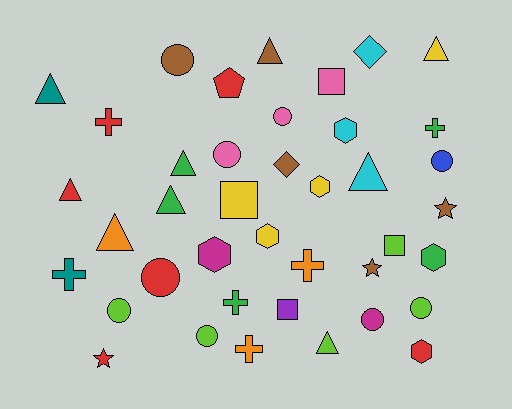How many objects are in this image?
There are 40 objects.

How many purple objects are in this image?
There is 1 purple object.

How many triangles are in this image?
There are 9 triangles.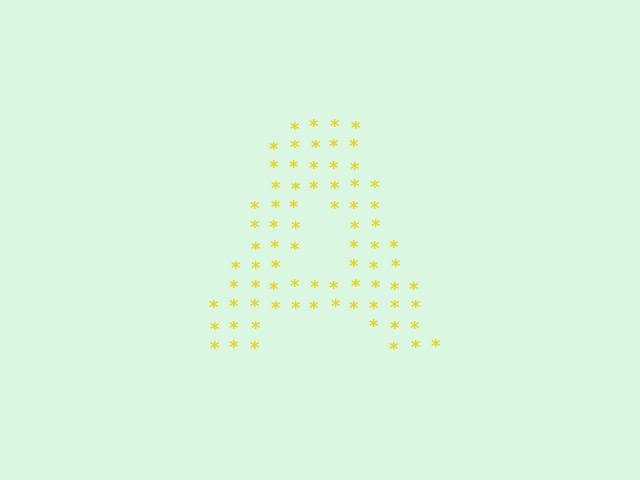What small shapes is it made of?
It is made of small asterisks.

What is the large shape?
The large shape is the letter A.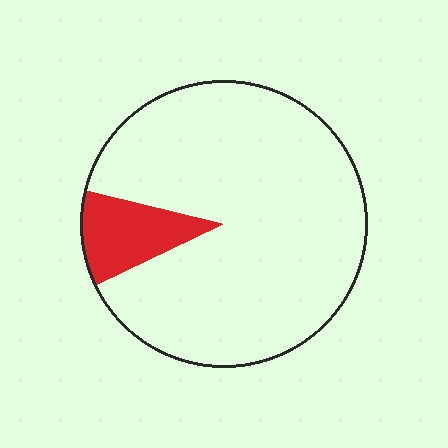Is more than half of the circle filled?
No.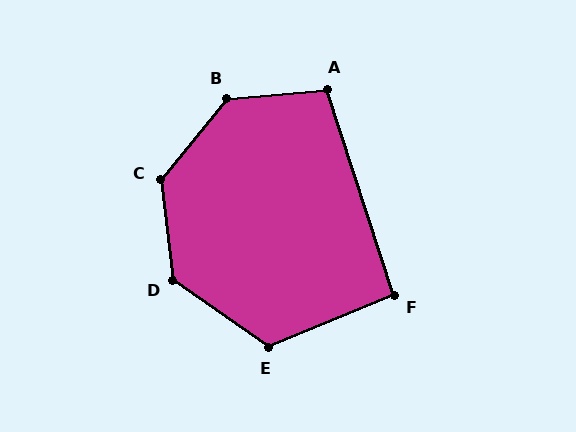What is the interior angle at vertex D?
Approximately 131 degrees (obtuse).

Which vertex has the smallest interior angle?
F, at approximately 94 degrees.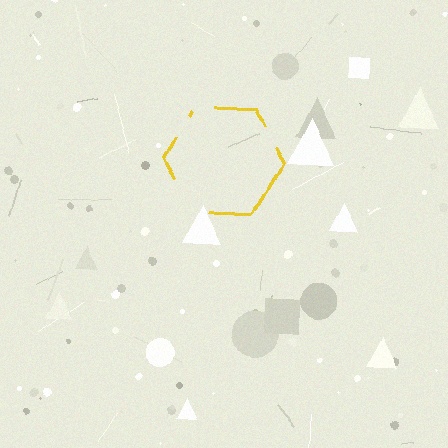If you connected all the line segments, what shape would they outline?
They would outline a hexagon.